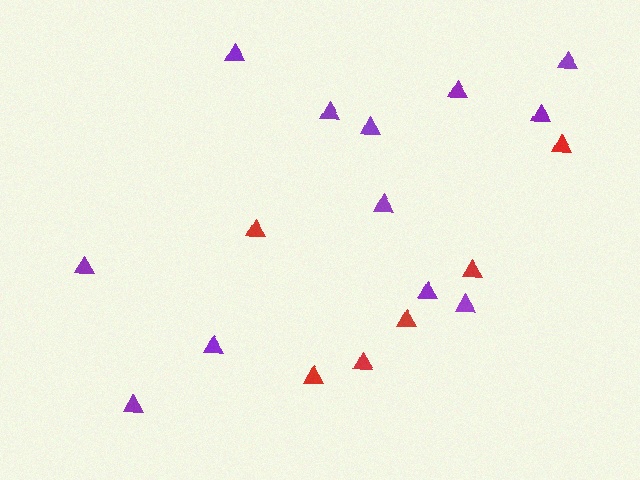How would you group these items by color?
There are 2 groups: one group of purple triangles (12) and one group of red triangles (6).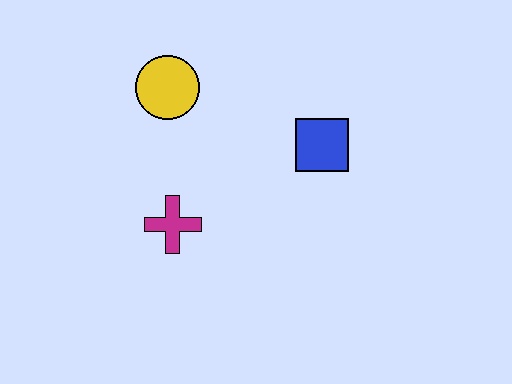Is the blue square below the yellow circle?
Yes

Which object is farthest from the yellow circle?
The blue square is farthest from the yellow circle.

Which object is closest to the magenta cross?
The yellow circle is closest to the magenta cross.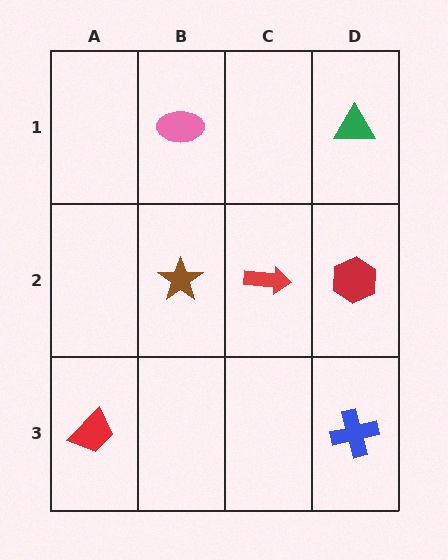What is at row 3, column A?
A red trapezoid.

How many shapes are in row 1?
2 shapes.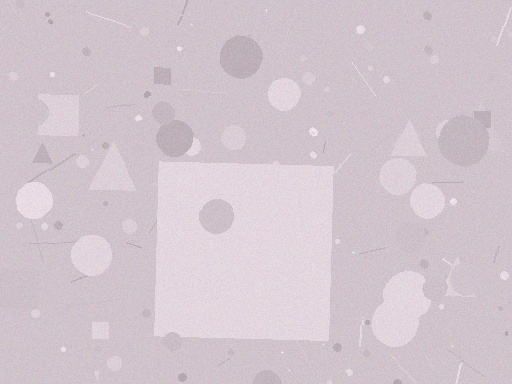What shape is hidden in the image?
A square is hidden in the image.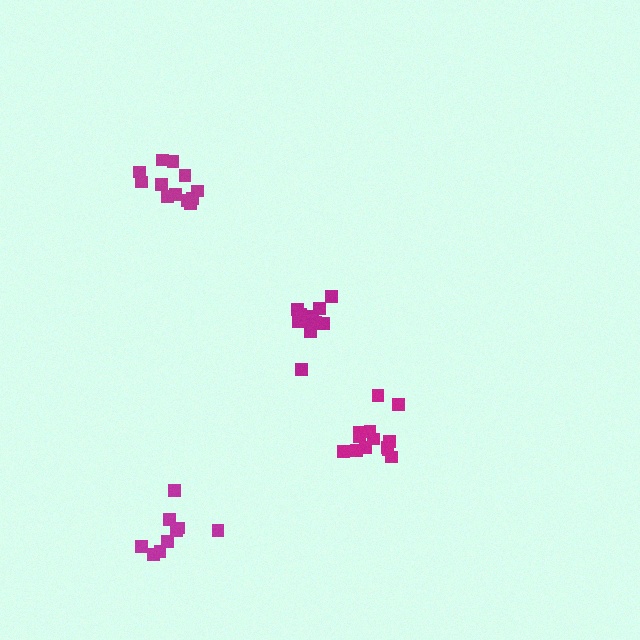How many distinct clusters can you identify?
There are 4 distinct clusters.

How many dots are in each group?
Group 1: 11 dots, Group 2: 12 dots, Group 3: 9 dots, Group 4: 13 dots (45 total).